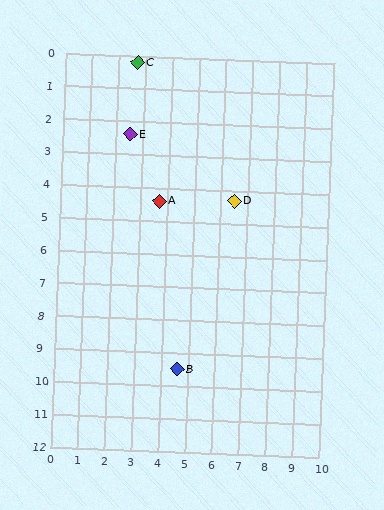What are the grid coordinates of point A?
Point A is at approximately (3.7, 4.4).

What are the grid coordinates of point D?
Point D is at approximately (6.5, 4.3).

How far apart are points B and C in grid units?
Points B and C are about 9.5 grid units apart.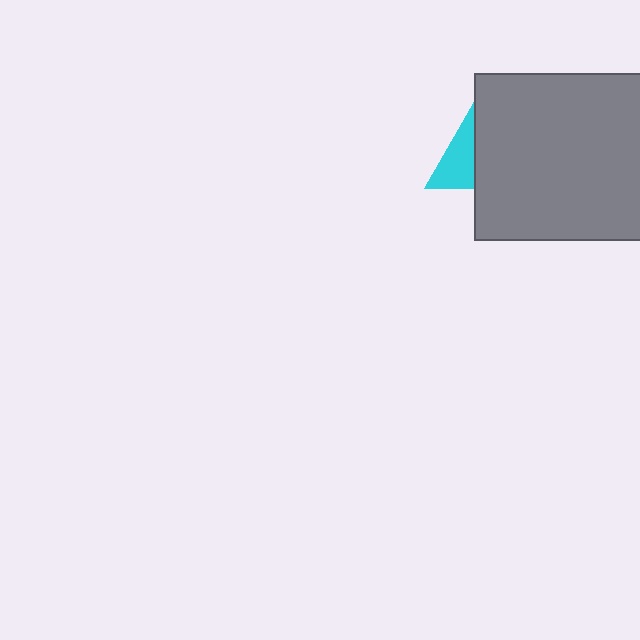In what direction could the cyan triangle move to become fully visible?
The cyan triangle could move left. That would shift it out from behind the gray square entirely.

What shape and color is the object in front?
The object in front is a gray square.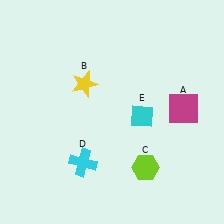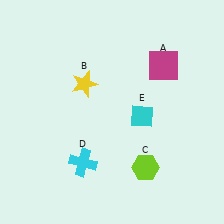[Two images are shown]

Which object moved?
The magenta square (A) moved up.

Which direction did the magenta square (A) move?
The magenta square (A) moved up.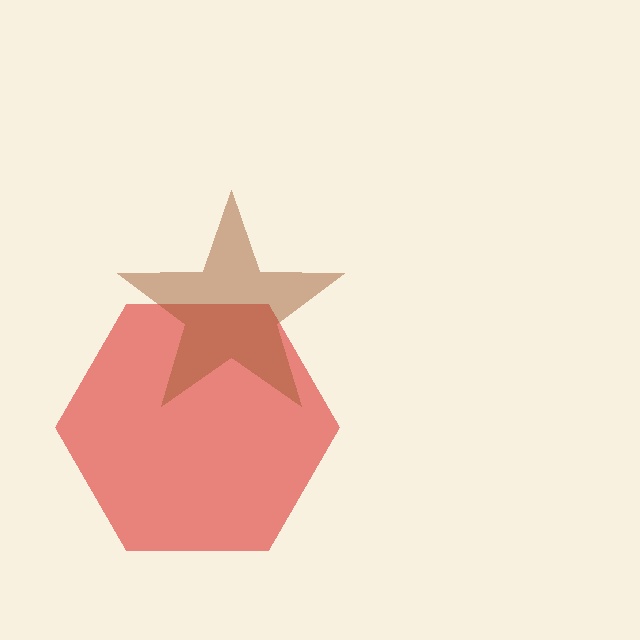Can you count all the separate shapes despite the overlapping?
Yes, there are 2 separate shapes.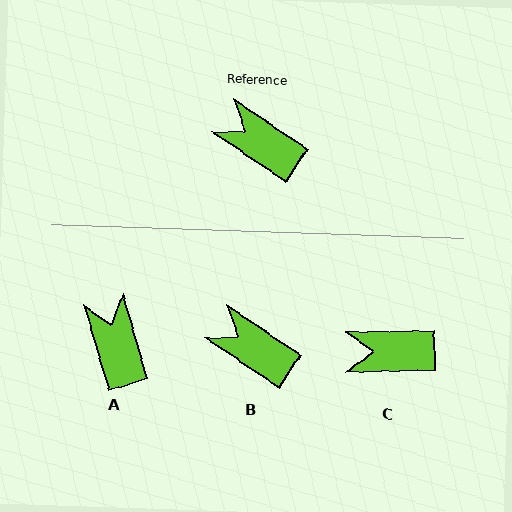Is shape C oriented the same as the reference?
No, it is off by about 35 degrees.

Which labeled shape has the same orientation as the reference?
B.